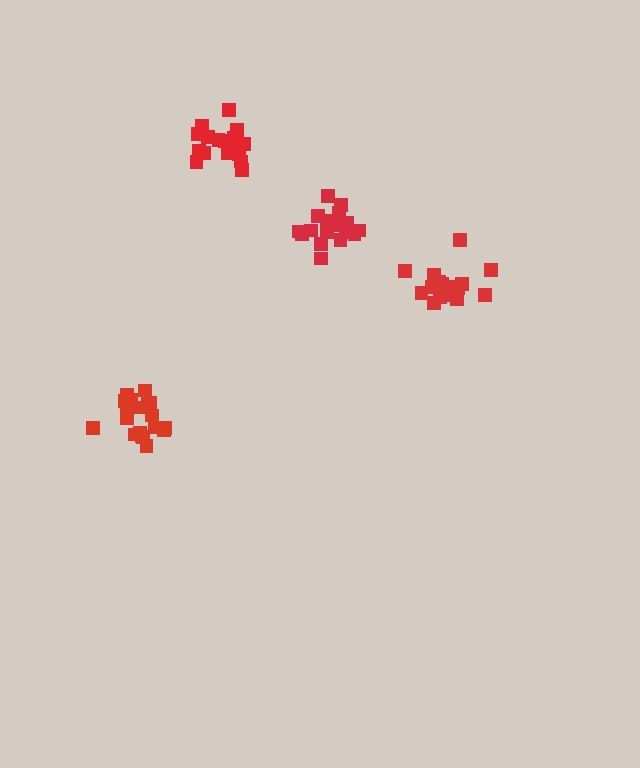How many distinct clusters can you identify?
There are 4 distinct clusters.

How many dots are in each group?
Group 1: 19 dots, Group 2: 20 dots, Group 3: 19 dots, Group 4: 19 dots (77 total).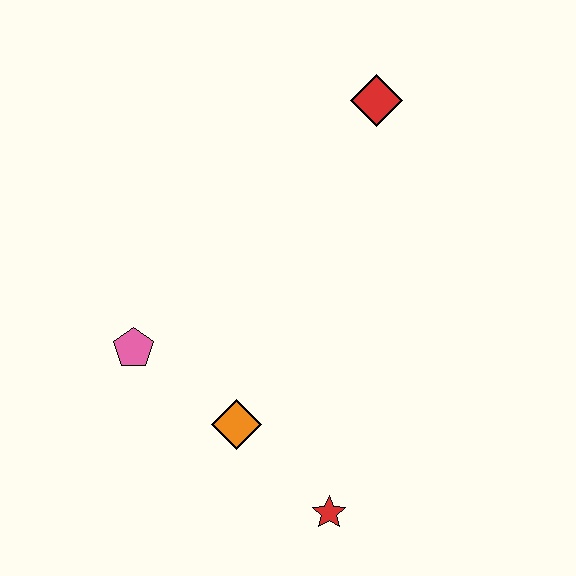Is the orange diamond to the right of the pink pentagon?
Yes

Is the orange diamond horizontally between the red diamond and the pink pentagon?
Yes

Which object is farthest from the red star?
The red diamond is farthest from the red star.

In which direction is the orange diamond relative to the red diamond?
The orange diamond is below the red diamond.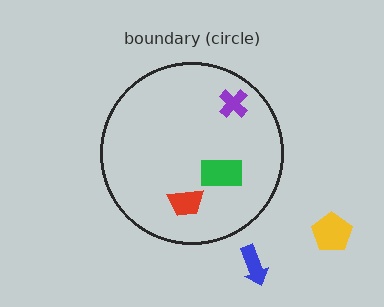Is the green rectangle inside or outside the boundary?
Inside.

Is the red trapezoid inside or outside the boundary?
Inside.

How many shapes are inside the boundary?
3 inside, 2 outside.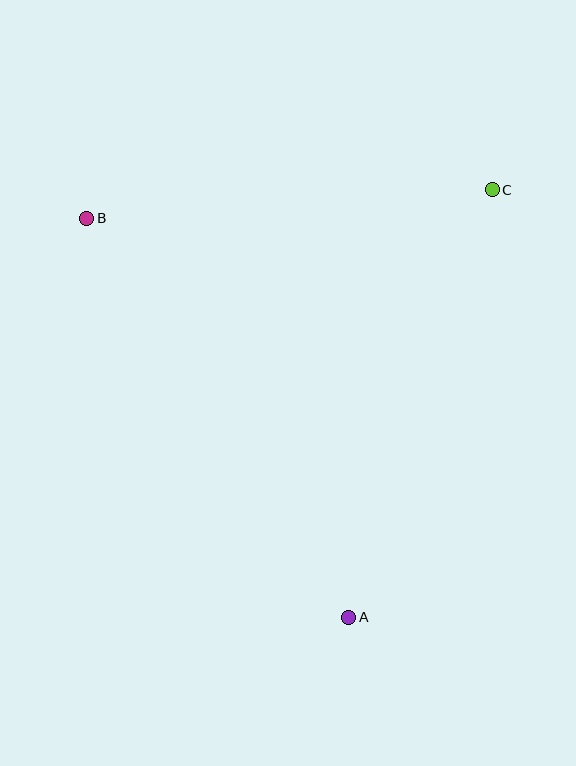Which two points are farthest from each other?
Points A and B are farthest from each other.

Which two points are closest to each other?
Points B and C are closest to each other.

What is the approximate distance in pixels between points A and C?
The distance between A and C is approximately 451 pixels.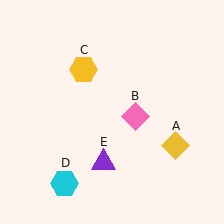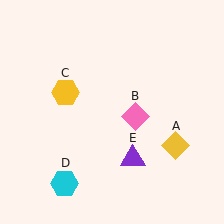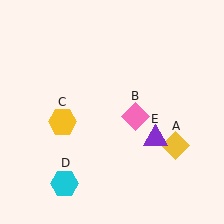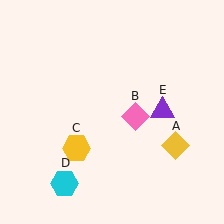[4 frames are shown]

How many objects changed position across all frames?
2 objects changed position: yellow hexagon (object C), purple triangle (object E).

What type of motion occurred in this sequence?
The yellow hexagon (object C), purple triangle (object E) rotated counterclockwise around the center of the scene.